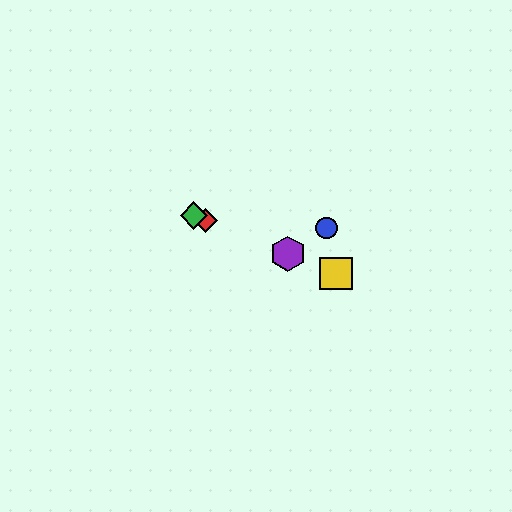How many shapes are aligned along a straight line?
4 shapes (the red diamond, the green diamond, the yellow square, the purple hexagon) are aligned along a straight line.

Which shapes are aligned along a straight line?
The red diamond, the green diamond, the yellow square, the purple hexagon are aligned along a straight line.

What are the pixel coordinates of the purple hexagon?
The purple hexagon is at (288, 254).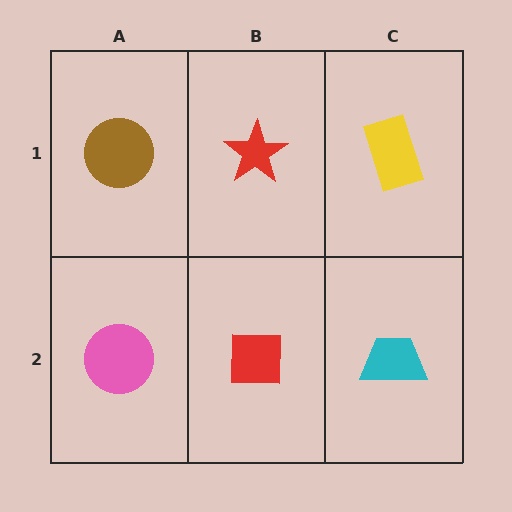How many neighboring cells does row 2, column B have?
3.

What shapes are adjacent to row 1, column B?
A red square (row 2, column B), a brown circle (row 1, column A), a yellow rectangle (row 1, column C).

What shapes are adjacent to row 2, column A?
A brown circle (row 1, column A), a red square (row 2, column B).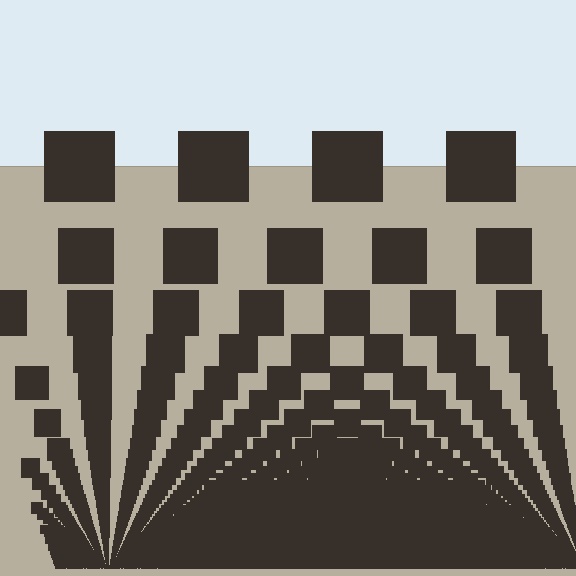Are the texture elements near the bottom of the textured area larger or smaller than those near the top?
Smaller. The gradient is inverted — elements near the bottom are smaller and denser.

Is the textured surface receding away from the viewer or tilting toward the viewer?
The surface appears to tilt toward the viewer. Texture elements get larger and sparser toward the top.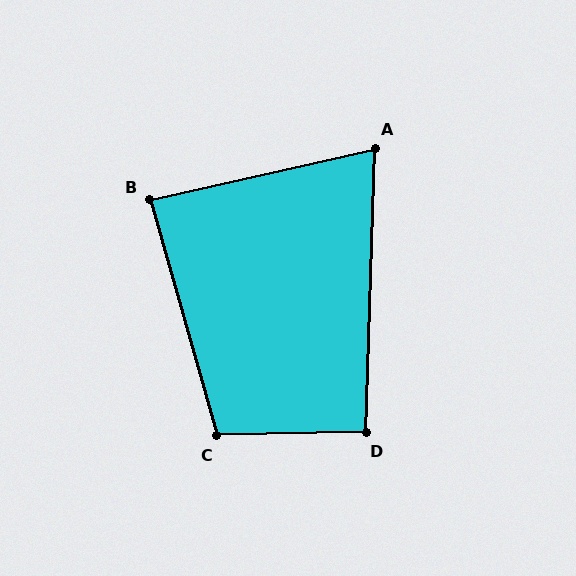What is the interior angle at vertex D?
Approximately 93 degrees (approximately right).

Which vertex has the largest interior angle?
C, at approximately 105 degrees.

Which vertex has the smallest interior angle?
A, at approximately 75 degrees.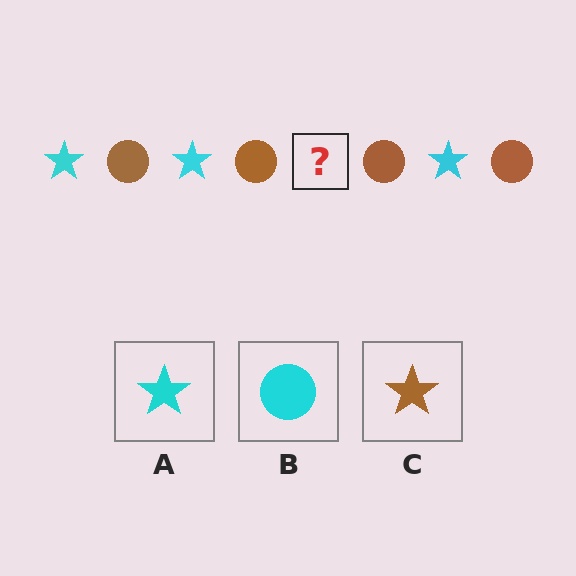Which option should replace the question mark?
Option A.